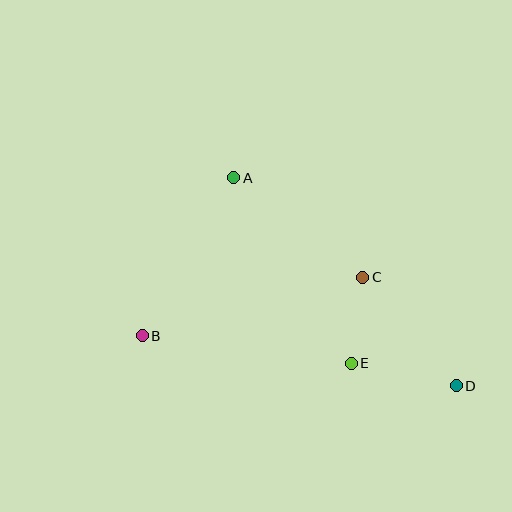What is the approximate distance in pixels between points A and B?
The distance between A and B is approximately 183 pixels.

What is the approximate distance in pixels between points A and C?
The distance between A and C is approximately 163 pixels.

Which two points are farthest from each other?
Points B and D are farthest from each other.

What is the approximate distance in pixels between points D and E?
The distance between D and E is approximately 107 pixels.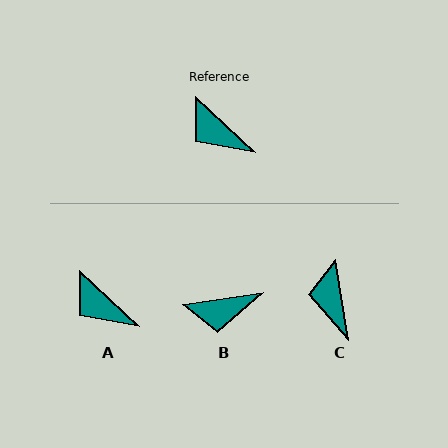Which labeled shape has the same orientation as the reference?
A.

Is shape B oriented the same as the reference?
No, it is off by about 52 degrees.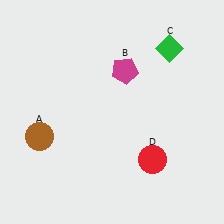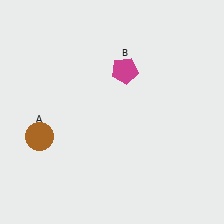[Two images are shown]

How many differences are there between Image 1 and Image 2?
There are 2 differences between the two images.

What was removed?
The red circle (D), the green diamond (C) were removed in Image 2.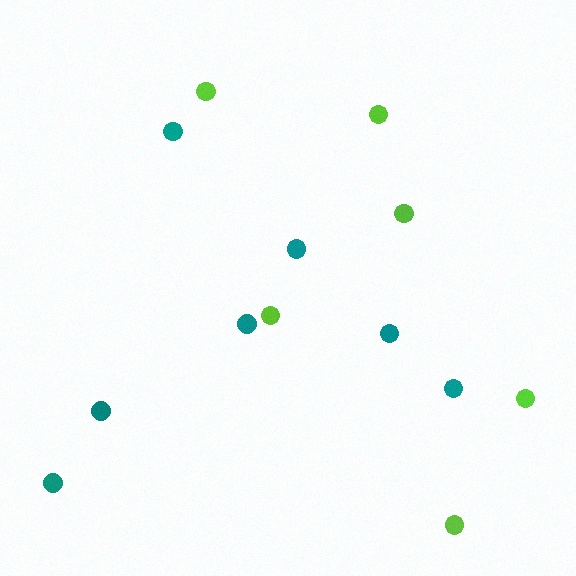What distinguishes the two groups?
There are 2 groups: one group of lime circles (6) and one group of teal circles (7).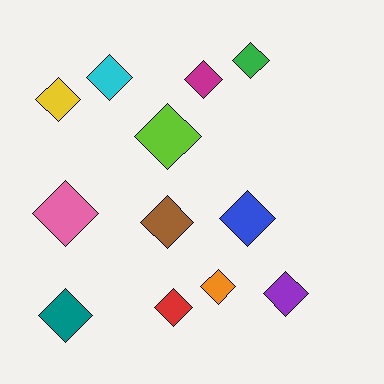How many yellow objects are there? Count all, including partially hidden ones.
There is 1 yellow object.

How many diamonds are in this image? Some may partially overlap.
There are 12 diamonds.